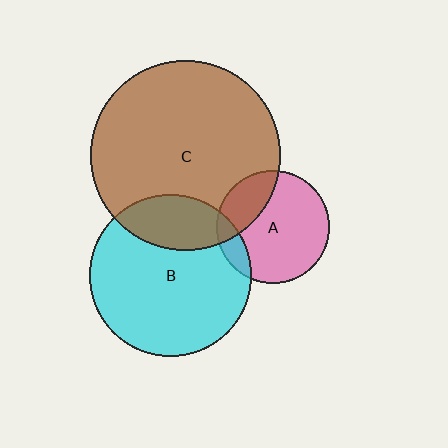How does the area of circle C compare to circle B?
Approximately 1.4 times.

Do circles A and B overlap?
Yes.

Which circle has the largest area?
Circle C (brown).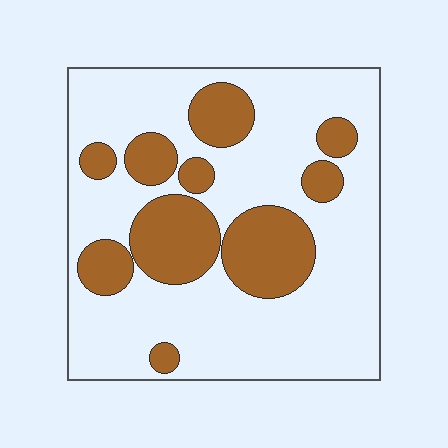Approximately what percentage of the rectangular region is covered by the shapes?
Approximately 30%.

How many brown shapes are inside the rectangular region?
10.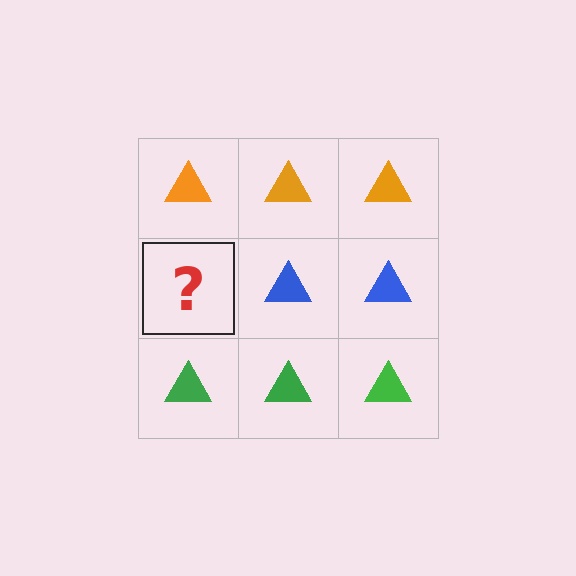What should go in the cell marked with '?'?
The missing cell should contain a blue triangle.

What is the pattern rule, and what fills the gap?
The rule is that each row has a consistent color. The gap should be filled with a blue triangle.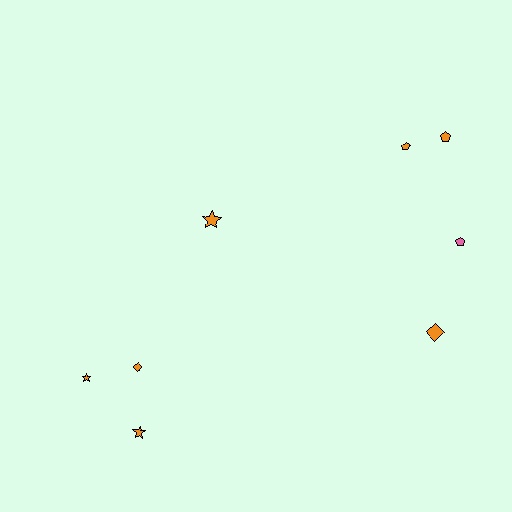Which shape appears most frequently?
Pentagon, with 3 objects.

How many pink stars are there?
There are no pink stars.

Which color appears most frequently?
Orange, with 7 objects.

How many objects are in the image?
There are 8 objects.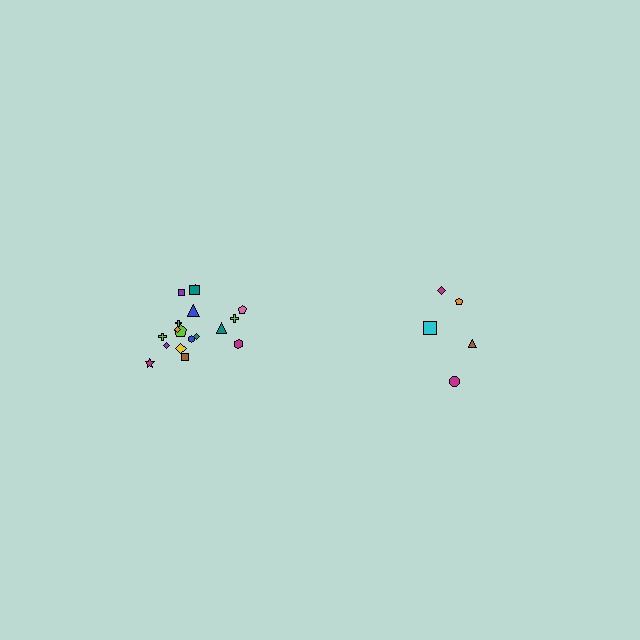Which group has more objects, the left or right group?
The left group.